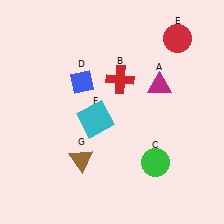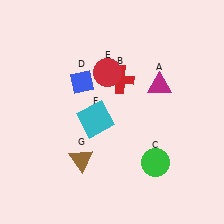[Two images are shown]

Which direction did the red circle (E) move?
The red circle (E) moved left.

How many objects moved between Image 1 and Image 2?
1 object moved between the two images.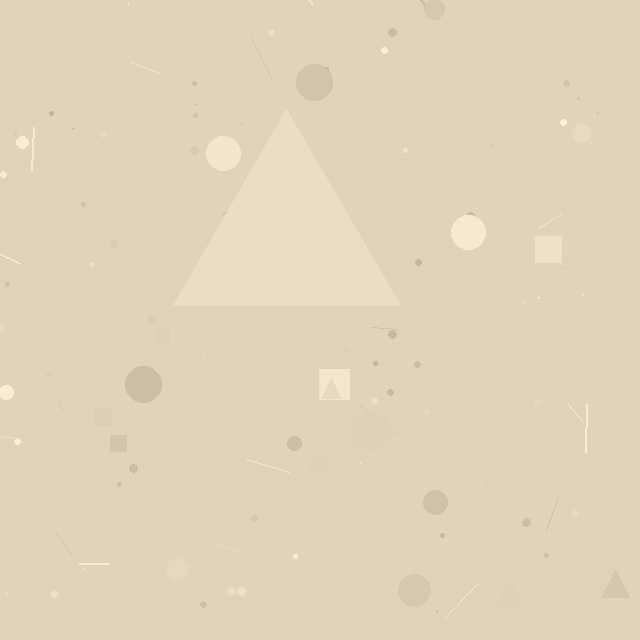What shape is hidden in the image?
A triangle is hidden in the image.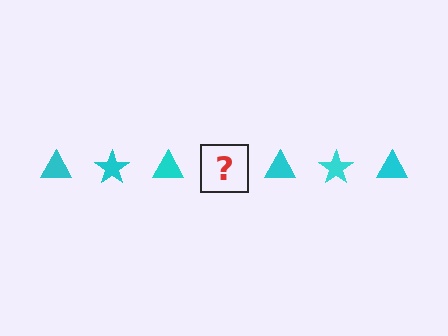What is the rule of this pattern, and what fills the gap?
The rule is that the pattern cycles through triangle, star shapes in cyan. The gap should be filled with a cyan star.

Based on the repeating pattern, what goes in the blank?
The blank should be a cyan star.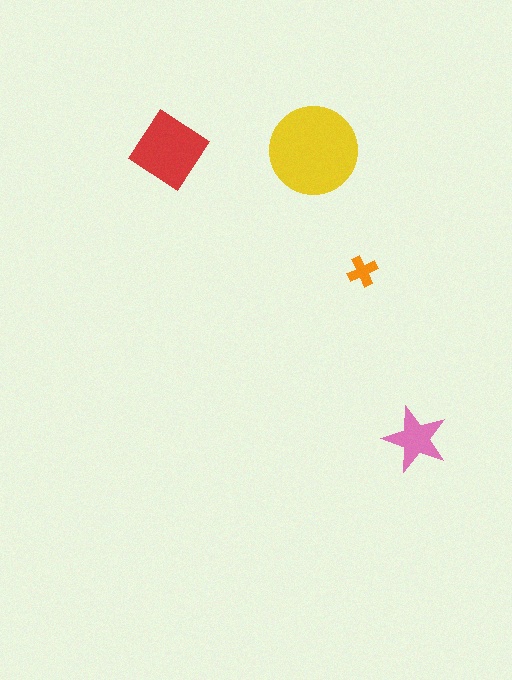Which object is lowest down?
The pink star is bottommost.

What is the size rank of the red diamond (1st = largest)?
2nd.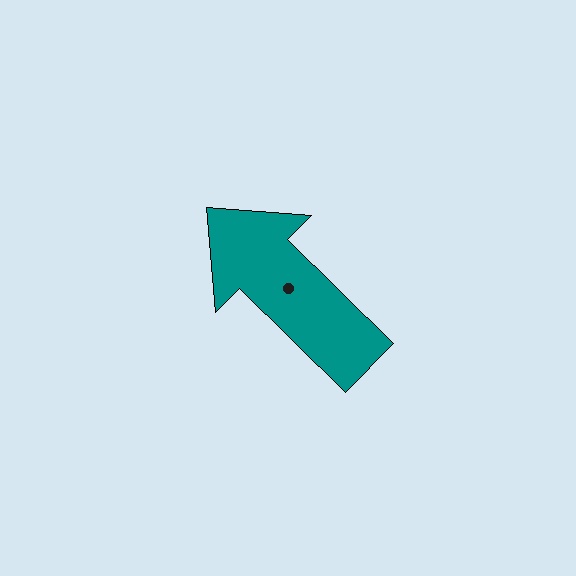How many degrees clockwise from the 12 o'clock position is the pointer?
Approximately 315 degrees.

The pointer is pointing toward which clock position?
Roughly 10 o'clock.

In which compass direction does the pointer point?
Northwest.